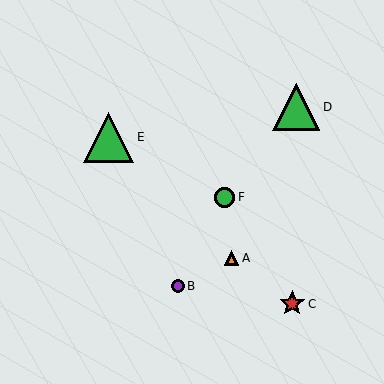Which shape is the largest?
The green triangle (labeled E) is the largest.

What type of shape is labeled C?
Shape C is a red star.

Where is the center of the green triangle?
The center of the green triangle is at (296, 107).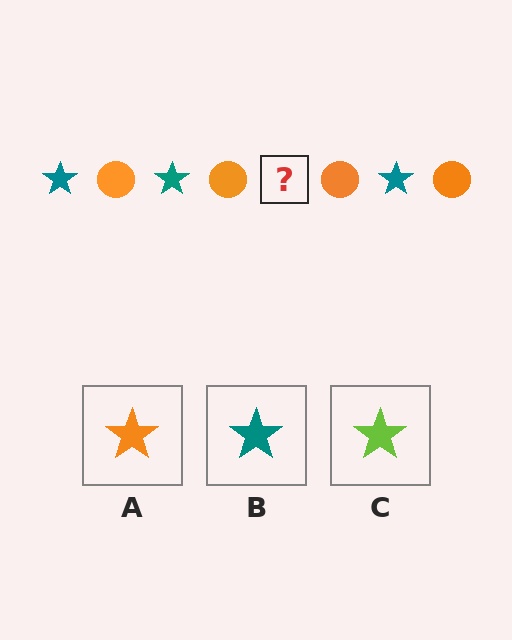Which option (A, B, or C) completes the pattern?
B.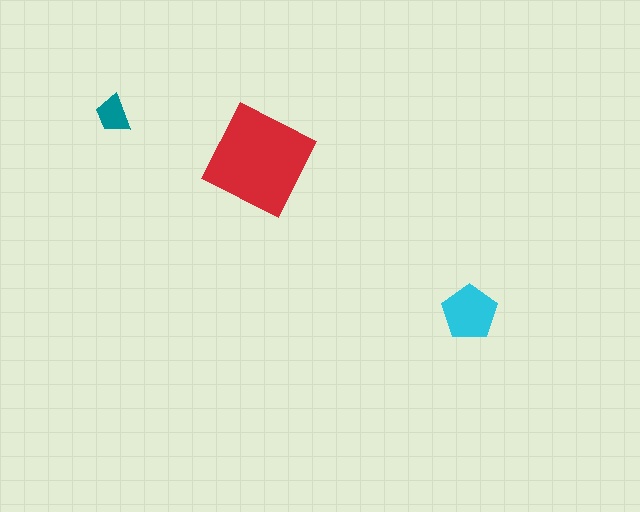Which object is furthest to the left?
The teal trapezoid is leftmost.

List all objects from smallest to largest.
The teal trapezoid, the cyan pentagon, the red diamond.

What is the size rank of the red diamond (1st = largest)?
1st.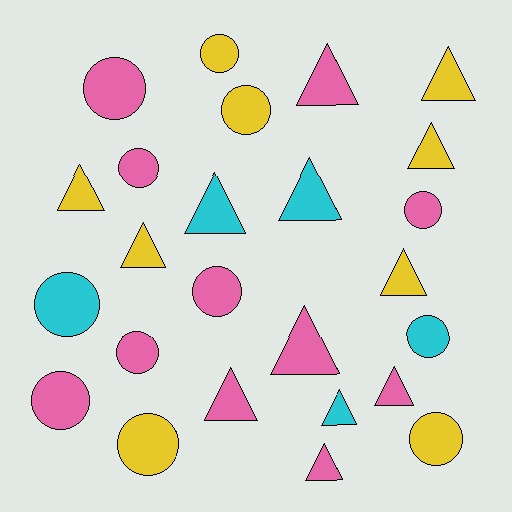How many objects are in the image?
There are 25 objects.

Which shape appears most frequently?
Triangle, with 13 objects.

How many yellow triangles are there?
There are 5 yellow triangles.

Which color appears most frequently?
Pink, with 11 objects.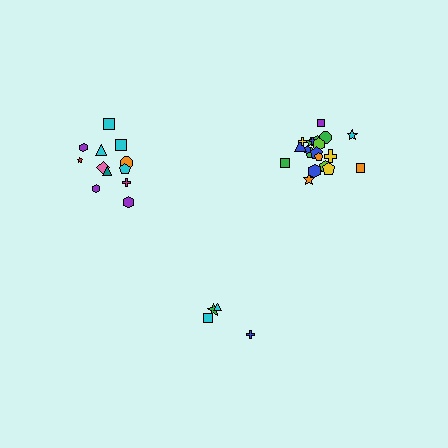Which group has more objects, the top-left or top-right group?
The top-right group.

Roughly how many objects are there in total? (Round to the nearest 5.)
Roughly 40 objects in total.